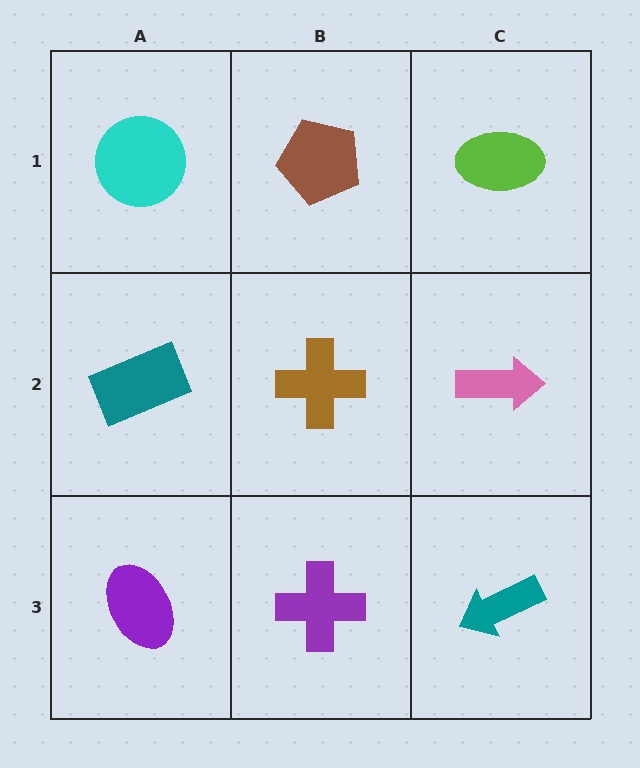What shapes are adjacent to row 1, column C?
A pink arrow (row 2, column C), a brown pentagon (row 1, column B).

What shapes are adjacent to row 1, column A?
A teal rectangle (row 2, column A), a brown pentagon (row 1, column B).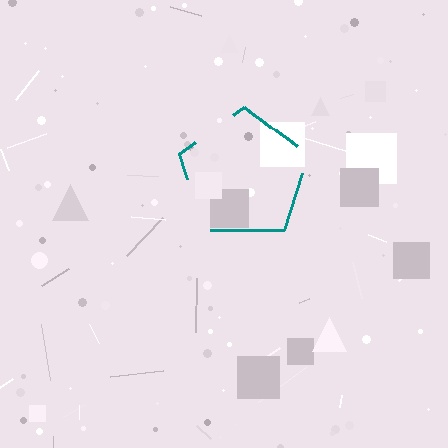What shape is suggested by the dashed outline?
The dashed outline suggests a pentagon.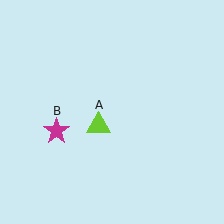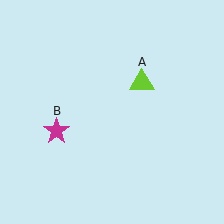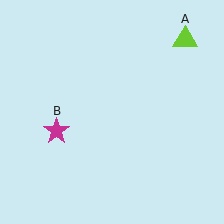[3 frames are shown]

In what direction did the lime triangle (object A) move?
The lime triangle (object A) moved up and to the right.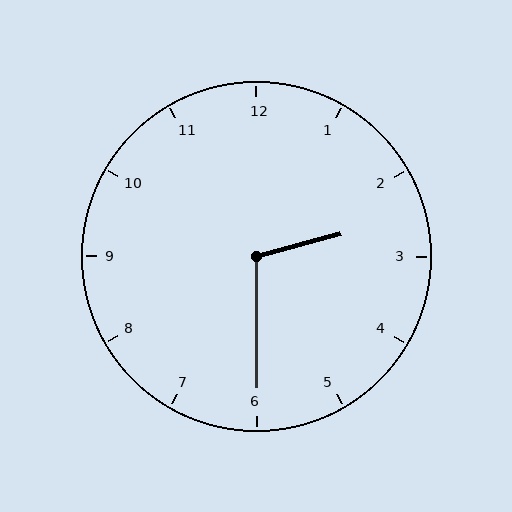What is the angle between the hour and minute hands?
Approximately 105 degrees.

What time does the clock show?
2:30.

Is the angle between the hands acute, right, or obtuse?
It is obtuse.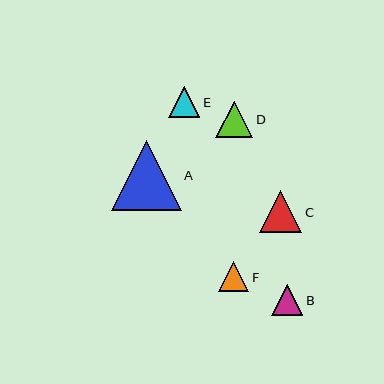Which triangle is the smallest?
Triangle F is the smallest with a size of approximately 30 pixels.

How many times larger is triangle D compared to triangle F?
Triangle D is approximately 1.2 times the size of triangle F.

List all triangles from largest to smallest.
From largest to smallest: A, C, D, B, E, F.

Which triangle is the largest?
Triangle A is the largest with a size of approximately 70 pixels.